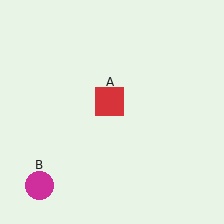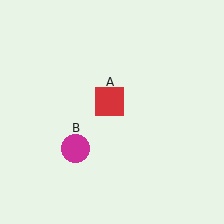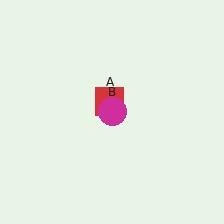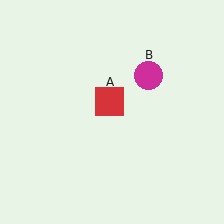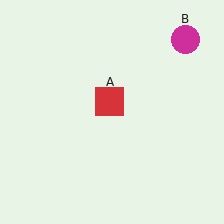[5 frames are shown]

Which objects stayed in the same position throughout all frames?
Red square (object A) remained stationary.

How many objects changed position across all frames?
1 object changed position: magenta circle (object B).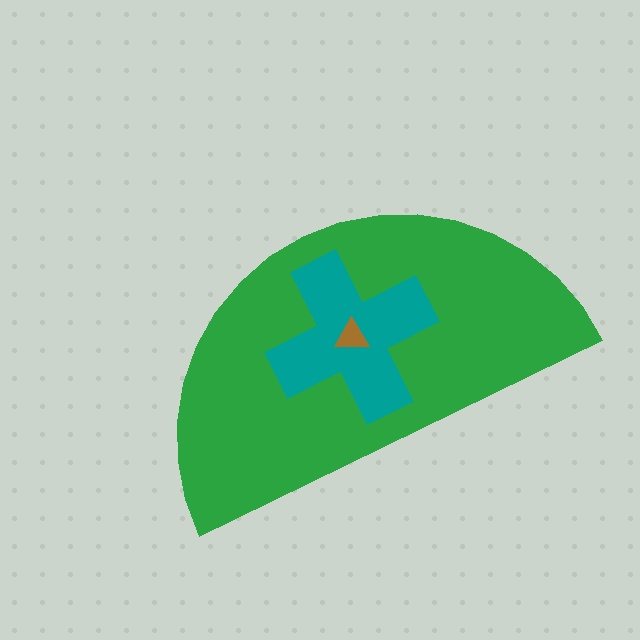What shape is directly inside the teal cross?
The brown triangle.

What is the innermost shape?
The brown triangle.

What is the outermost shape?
The green semicircle.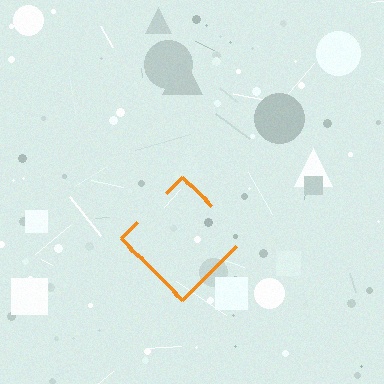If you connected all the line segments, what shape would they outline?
They would outline a diamond.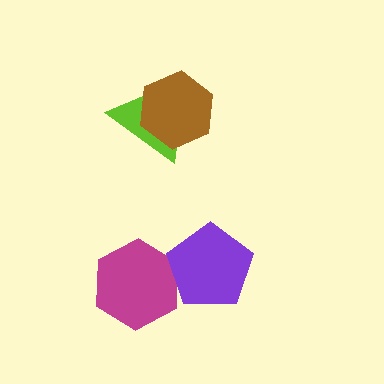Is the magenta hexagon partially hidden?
Yes, it is partially covered by another shape.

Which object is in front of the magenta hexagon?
The purple pentagon is in front of the magenta hexagon.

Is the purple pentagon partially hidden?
No, no other shape covers it.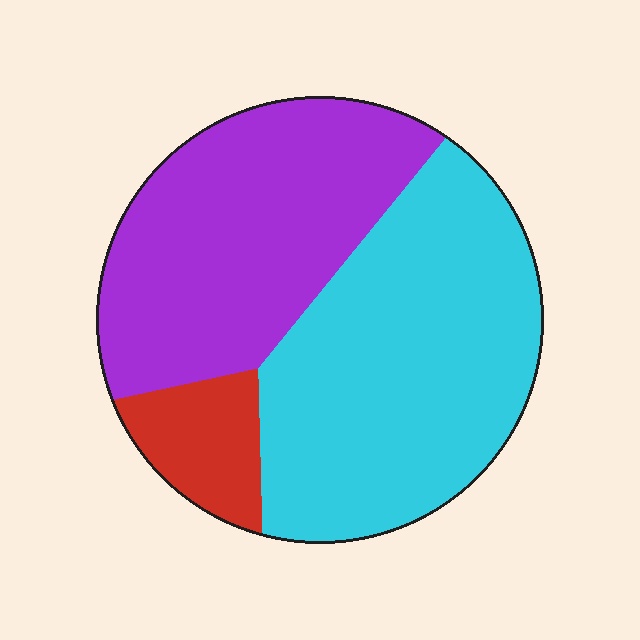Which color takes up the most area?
Cyan, at roughly 50%.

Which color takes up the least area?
Red, at roughly 10%.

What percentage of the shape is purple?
Purple takes up between a quarter and a half of the shape.